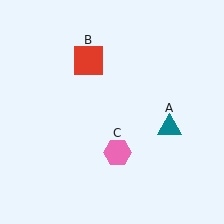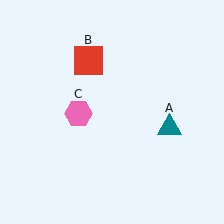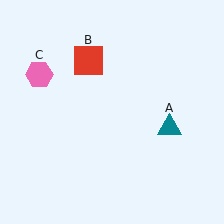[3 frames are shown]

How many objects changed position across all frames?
1 object changed position: pink hexagon (object C).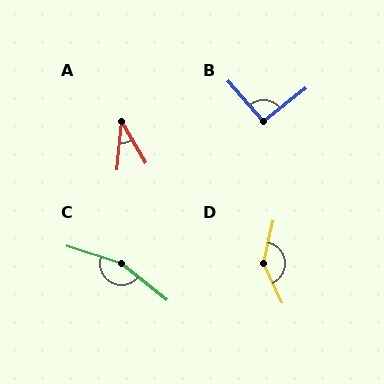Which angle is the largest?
C, at approximately 159 degrees.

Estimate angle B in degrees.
Approximately 93 degrees.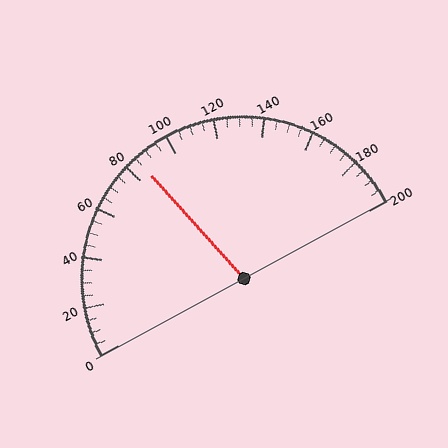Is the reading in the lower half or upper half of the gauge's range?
The reading is in the lower half of the range (0 to 200).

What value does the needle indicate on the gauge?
The needle indicates approximately 85.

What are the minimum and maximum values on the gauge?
The gauge ranges from 0 to 200.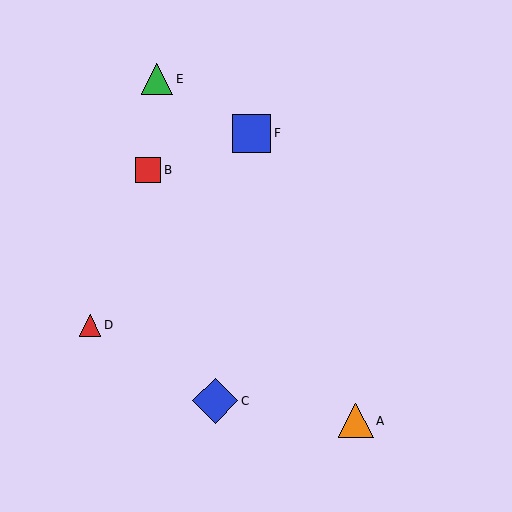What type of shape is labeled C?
Shape C is a blue diamond.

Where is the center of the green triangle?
The center of the green triangle is at (157, 79).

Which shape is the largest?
The blue diamond (labeled C) is the largest.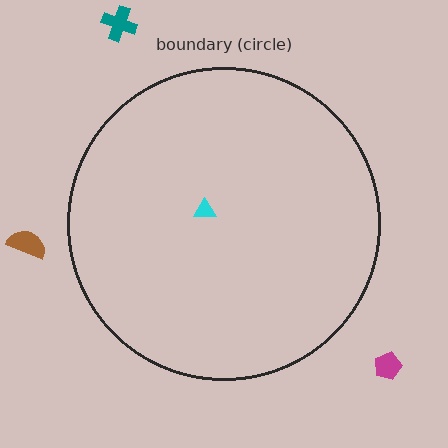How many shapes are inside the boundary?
1 inside, 3 outside.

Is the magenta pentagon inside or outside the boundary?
Outside.